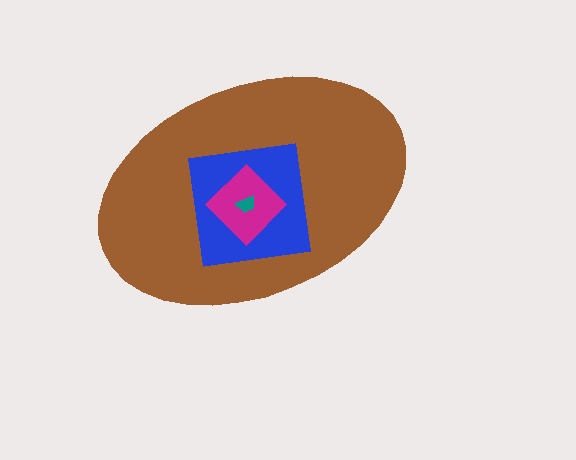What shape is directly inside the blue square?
The magenta diamond.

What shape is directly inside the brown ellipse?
The blue square.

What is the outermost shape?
The brown ellipse.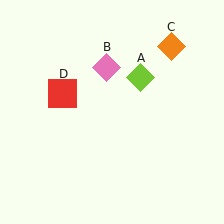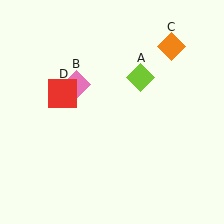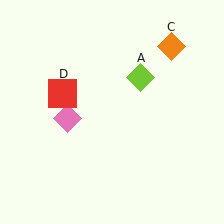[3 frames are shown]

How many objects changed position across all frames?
1 object changed position: pink diamond (object B).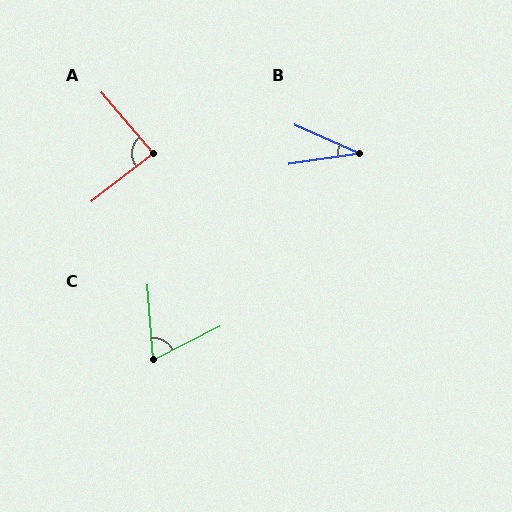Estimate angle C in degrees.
Approximately 68 degrees.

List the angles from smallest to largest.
B (33°), C (68°), A (87°).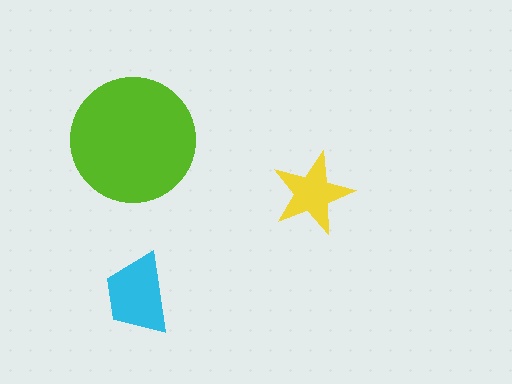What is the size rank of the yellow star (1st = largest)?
3rd.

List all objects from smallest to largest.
The yellow star, the cyan trapezoid, the lime circle.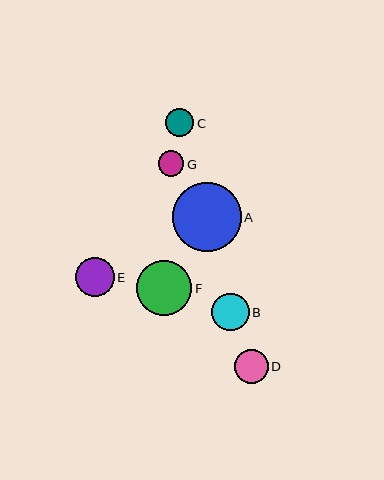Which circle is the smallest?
Circle G is the smallest with a size of approximately 26 pixels.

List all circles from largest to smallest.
From largest to smallest: A, F, E, B, D, C, G.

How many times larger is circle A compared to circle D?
Circle A is approximately 2.0 times the size of circle D.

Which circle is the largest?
Circle A is the largest with a size of approximately 69 pixels.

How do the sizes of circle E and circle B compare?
Circle E and circle B are approximately the same size.